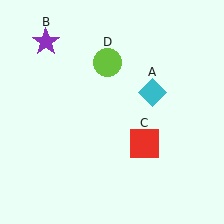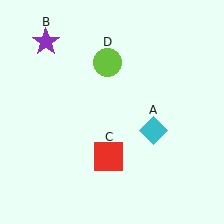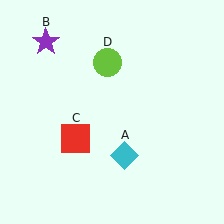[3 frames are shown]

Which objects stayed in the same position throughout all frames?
Purple star (object B) and lime circle (object D) remained stationary.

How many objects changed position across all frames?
2 objects changed position: cyan diamond (object A), red square (object C).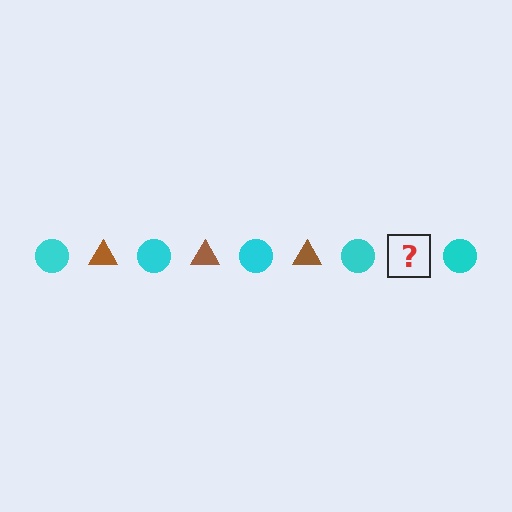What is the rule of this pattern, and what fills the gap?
The rule is that the pattern alternates between cyan circle and brown triangle. The gap should be filled with a brown triangle.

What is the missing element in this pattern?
The missing element is a brown triangle.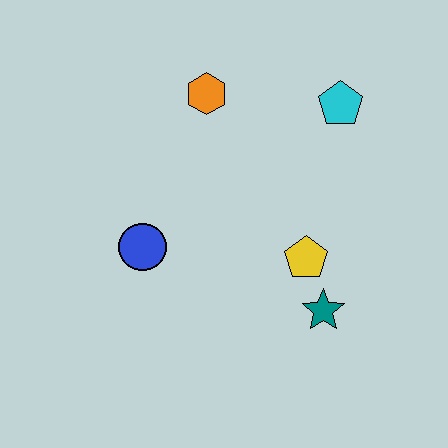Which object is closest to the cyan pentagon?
The orange hexagon is closest to the cyan pentagon.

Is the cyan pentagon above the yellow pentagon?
Yes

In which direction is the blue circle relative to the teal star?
The blue circle is to the left of the teal star.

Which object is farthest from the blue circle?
The cyan pentagon is farthest from the blue circle.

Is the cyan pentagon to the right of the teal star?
Yes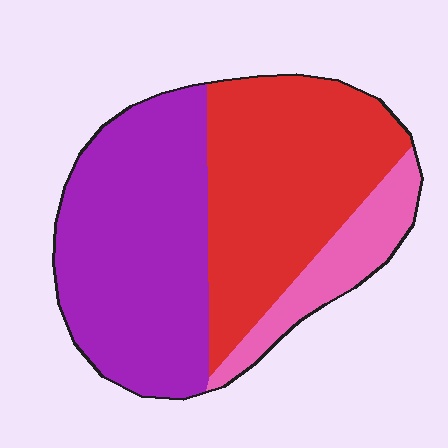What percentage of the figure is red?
Red covers around 40% of the figure.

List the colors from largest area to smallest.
From largest to smallest: purple, red, pink.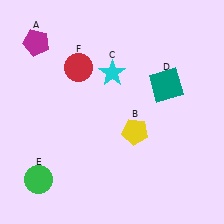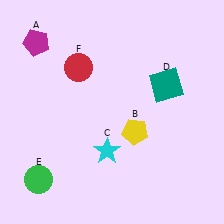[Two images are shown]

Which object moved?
The cyan star (C) moved down.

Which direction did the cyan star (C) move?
The cyan star (C) moved down.